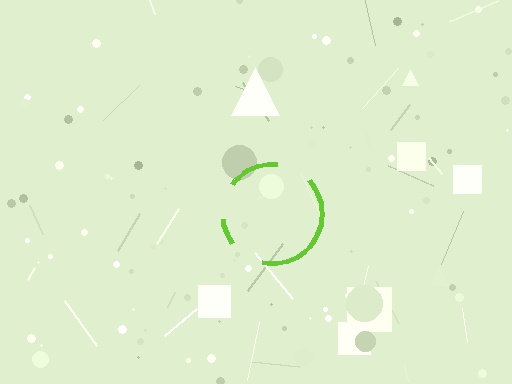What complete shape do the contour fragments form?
The contour fragments form a circle.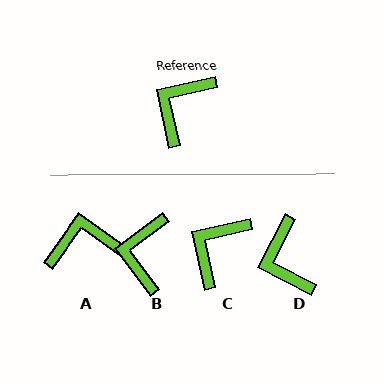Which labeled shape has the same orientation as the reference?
C.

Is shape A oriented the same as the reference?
No, it is off by about 48 degrees.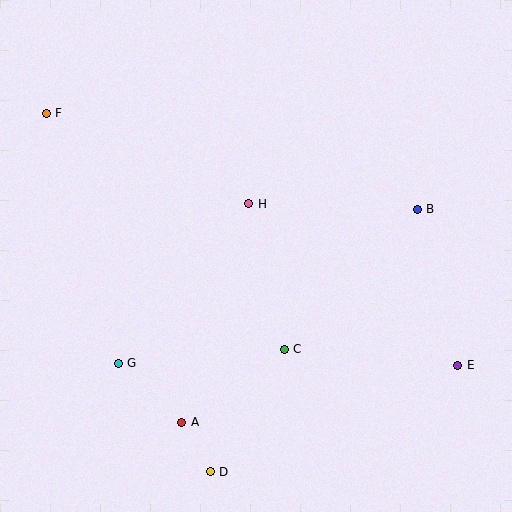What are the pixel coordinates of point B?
Point B is at (417, 209).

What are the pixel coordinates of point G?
Point G is at (118, 363).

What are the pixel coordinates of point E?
Point E is at (458, 365).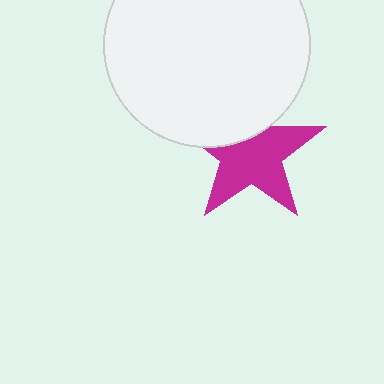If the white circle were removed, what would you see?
You would see the complete magenta star.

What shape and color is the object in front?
The object in front is a white circle.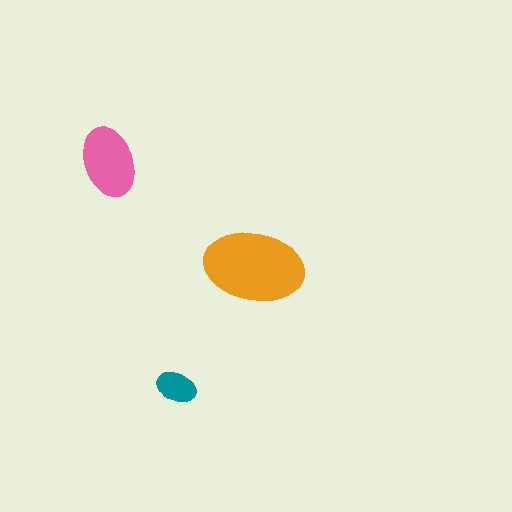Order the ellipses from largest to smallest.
the orange one, the pink one, the teal one.